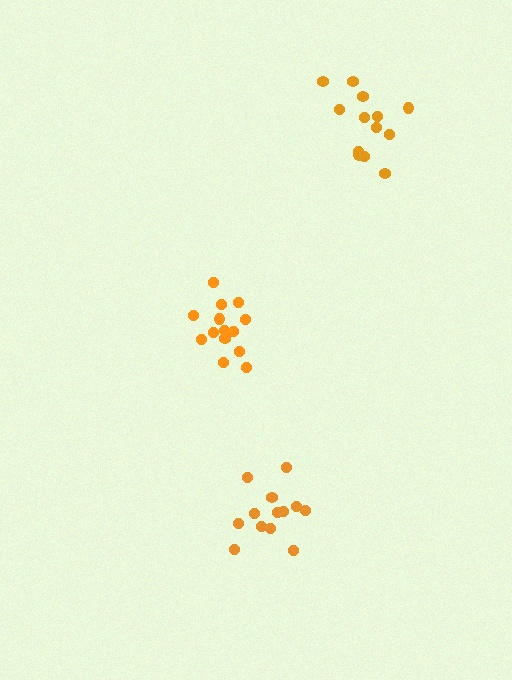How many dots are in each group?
Group 1: 13 dots, Group 2: 14 dots, Group 3: 13 dots (40 total).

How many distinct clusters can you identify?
There are 3 distinct clusters.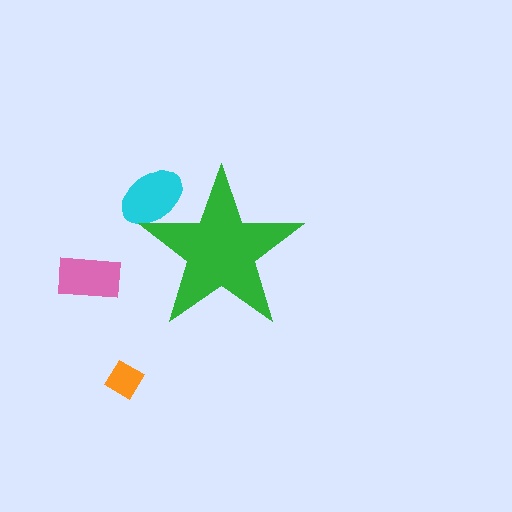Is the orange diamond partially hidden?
No, the orange diamond is fully visible.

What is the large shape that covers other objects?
A green star.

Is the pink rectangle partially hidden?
No, the pink rectangle is fully visible.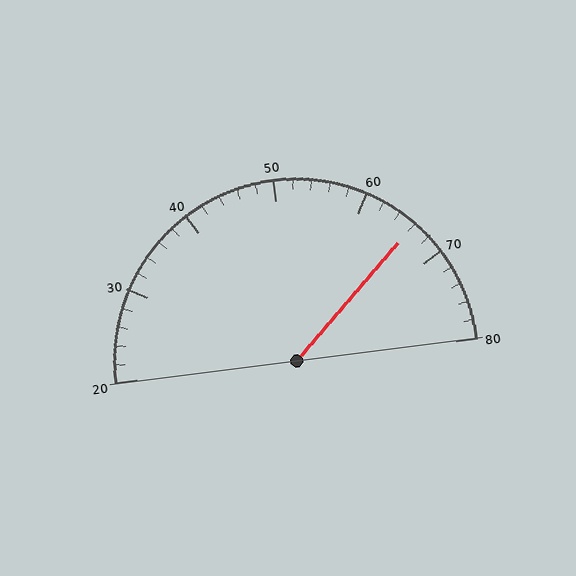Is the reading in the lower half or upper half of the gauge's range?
The reading is in the upper half of the range (20 to 80).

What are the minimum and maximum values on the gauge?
The gauge ranges from 20 to 80.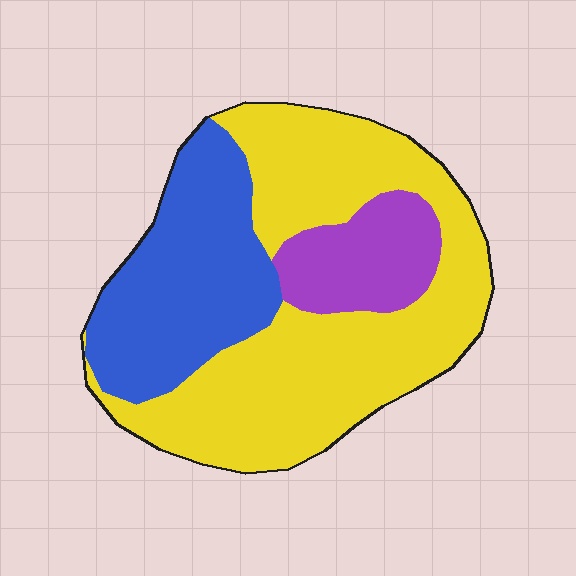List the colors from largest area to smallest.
From largest to smallest: yellow, blue, purple.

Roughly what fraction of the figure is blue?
Blue takes up about one third (1/3) of the figure.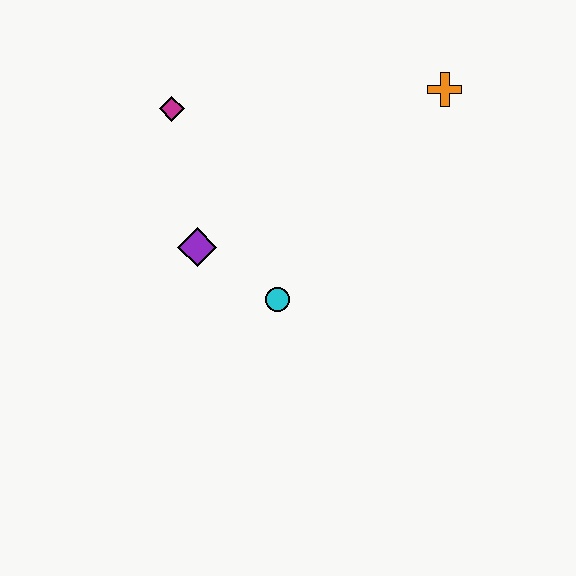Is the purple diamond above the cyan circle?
Yes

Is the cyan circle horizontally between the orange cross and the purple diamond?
Yes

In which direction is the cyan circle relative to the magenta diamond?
The cyan circle is below the magenta diamond.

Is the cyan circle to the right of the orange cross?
No